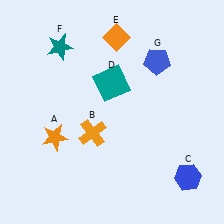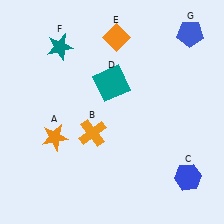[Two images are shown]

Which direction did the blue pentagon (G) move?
The blue pentagon (G) moved right.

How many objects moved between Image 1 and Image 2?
1 object moved between the two images.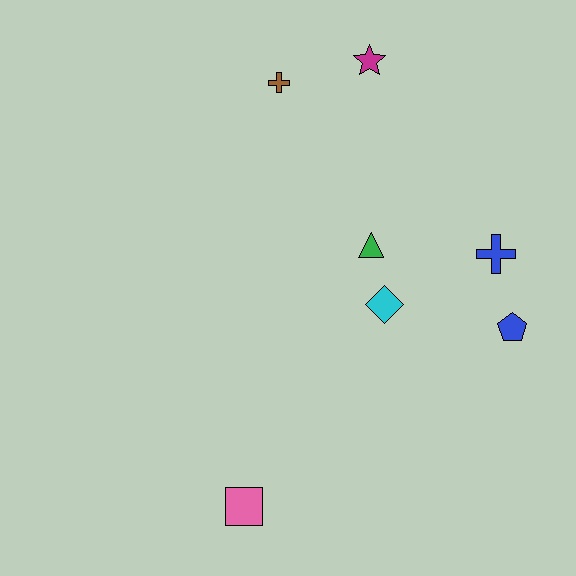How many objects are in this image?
There are 7 objects.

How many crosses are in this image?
There are 2 crosses.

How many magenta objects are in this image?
There is 1 magenta object.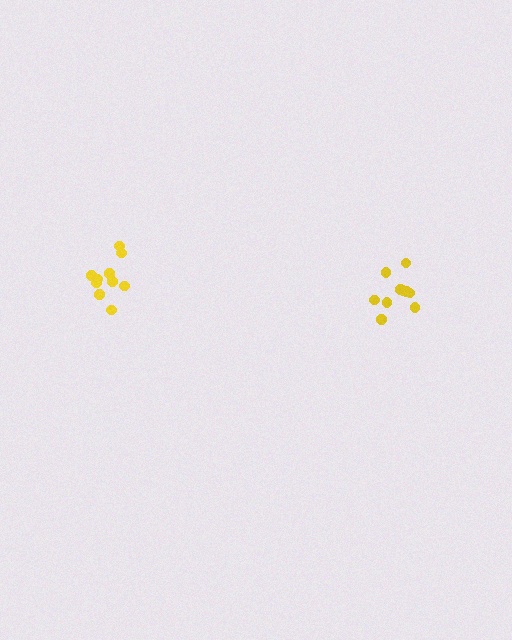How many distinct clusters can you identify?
There are 2 distinct clusters.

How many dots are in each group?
Group 1: 10 dots, Group 2: 10 dots (20 total).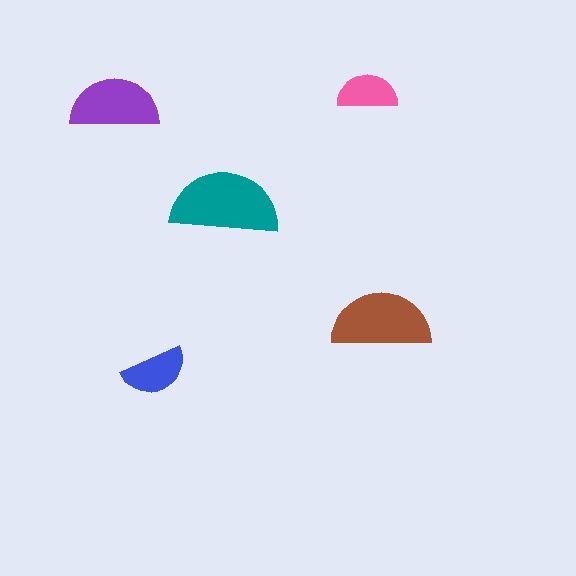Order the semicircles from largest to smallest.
the teal one, the brown one, the purple one, the blue one, the pink one.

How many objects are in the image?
There are 5 objects in the image.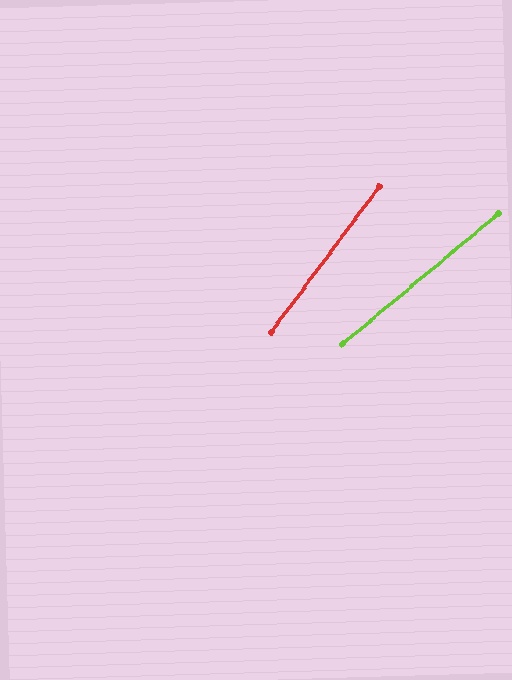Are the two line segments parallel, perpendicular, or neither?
Neither parallel nor perpendicular — they differ by about 13°.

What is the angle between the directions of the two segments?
Approximately 13 degrees.